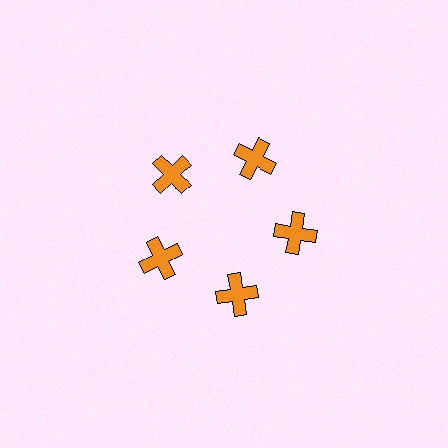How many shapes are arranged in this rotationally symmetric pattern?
There are 5 shapes, arranged in 5 groups of 1.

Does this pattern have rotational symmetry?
Yes, this pattern has 5-fold rotational symmetry. It looks the same after rotating 72 degrees around the center.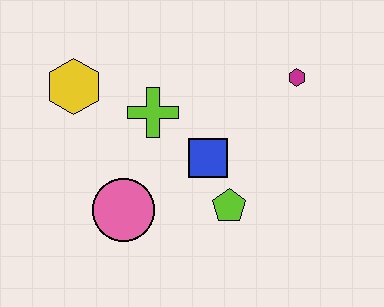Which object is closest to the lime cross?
The blue square is closest to the lime cross.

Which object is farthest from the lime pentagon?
The yellow hexagon is farthest from the lime pentagon.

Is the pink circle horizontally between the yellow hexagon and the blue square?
Yes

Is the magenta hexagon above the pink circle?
Yes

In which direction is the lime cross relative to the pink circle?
The lime cross is above the pink circle.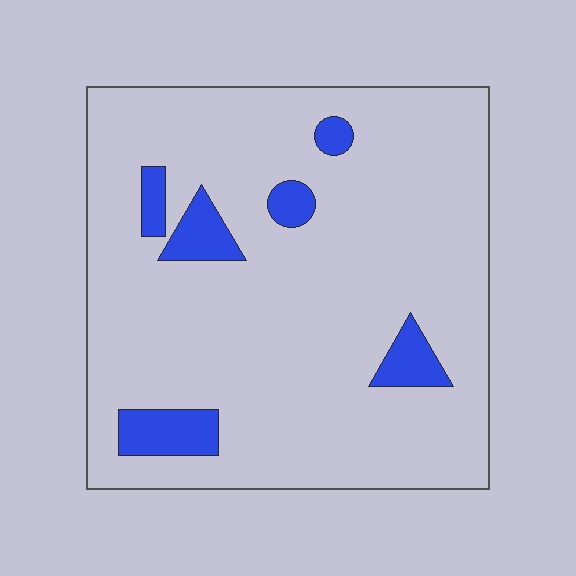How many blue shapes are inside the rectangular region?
6.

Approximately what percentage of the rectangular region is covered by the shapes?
Approximately 10%.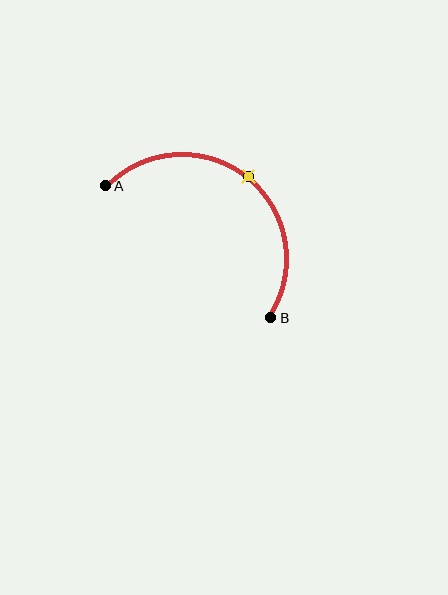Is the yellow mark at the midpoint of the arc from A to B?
Yes. The yellow mark lies on the arc at equal arc-length from both A and B — it is the arc midpoint.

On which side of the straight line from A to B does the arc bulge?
The arc bulges above and to the right of the straight line connecting A and B.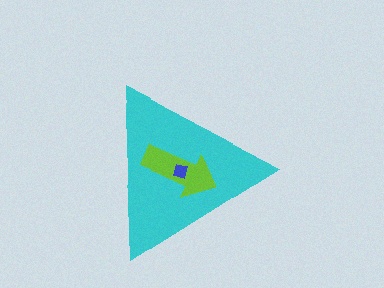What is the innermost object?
The blue square.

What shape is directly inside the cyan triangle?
The lime arrow.